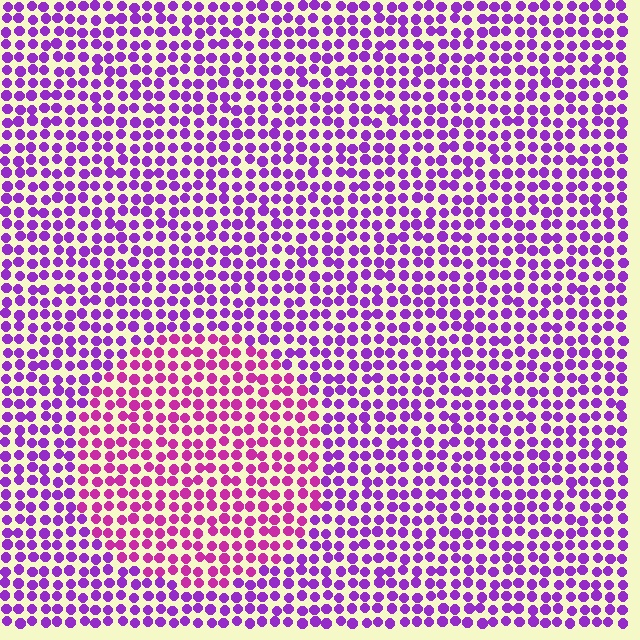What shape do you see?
I see a circle.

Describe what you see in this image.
The image is filled with small purple elements in a uniform arrangement. A circle-shaped region is visible where the elements are tinted to a slightly different hue, forming a subtle color boundary.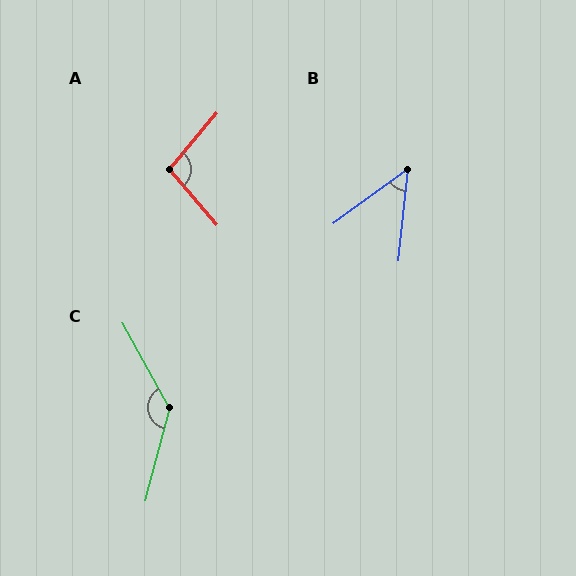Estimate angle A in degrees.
Approximately 99 degrees.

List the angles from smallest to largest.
B (47°), A (99°), C (137°).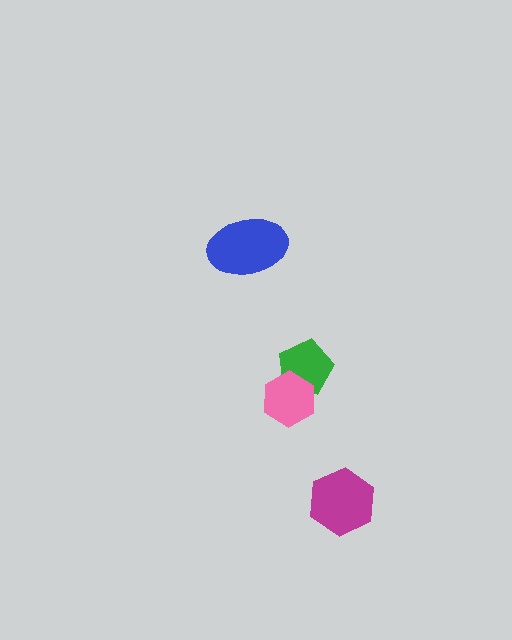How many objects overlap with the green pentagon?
1 object overlaps with the green pentagon.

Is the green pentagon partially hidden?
Yes, it is partially covered by another shape.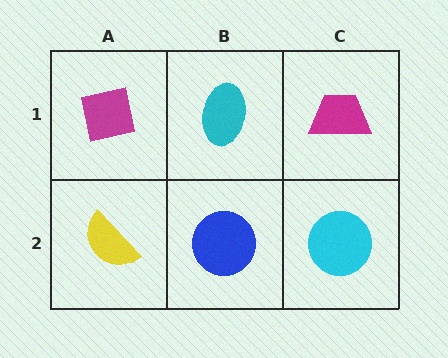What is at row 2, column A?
A yellow semicircle.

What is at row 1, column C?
A magenta trapezoid.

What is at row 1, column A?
A magenta square.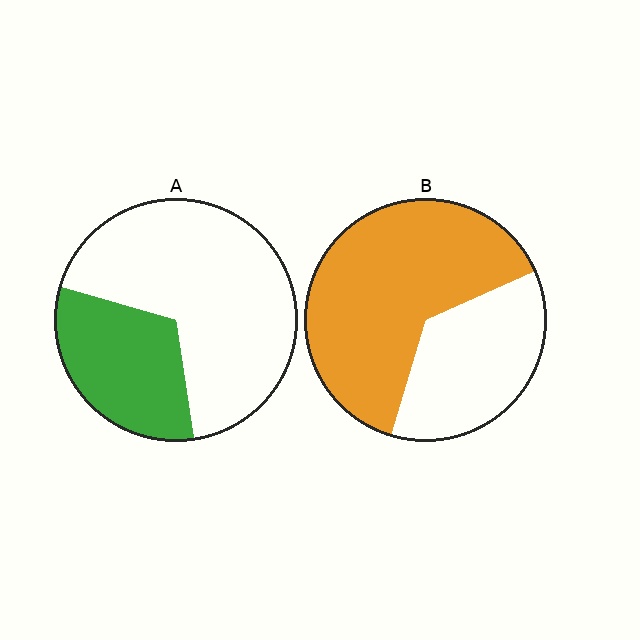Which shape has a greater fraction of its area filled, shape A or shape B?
Shape B.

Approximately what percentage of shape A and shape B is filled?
A is approximately 30% and B is approximately 65%.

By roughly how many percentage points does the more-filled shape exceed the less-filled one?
By roughly 30 percentage points (B over A).